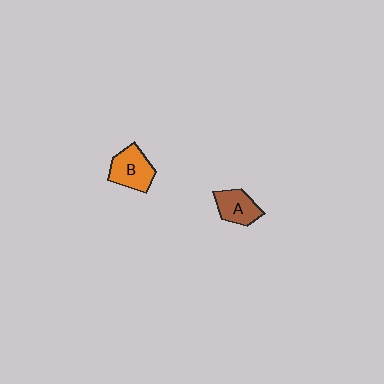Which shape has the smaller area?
Shape A (brown).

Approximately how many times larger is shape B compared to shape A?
Approximately 1.2 times.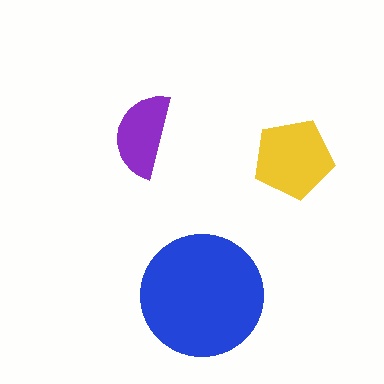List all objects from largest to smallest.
The blue circle, the yellow pentagon, the purple semicircle.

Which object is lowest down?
The blue circle is bottommost.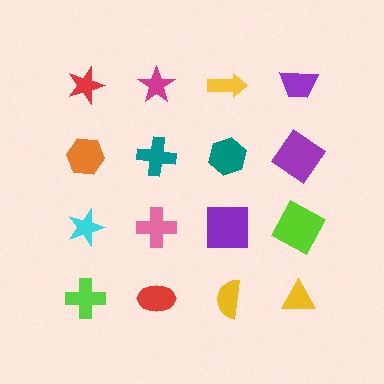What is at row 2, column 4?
A purple diamond.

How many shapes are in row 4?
4 shapes.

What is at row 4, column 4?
A yellow triangle.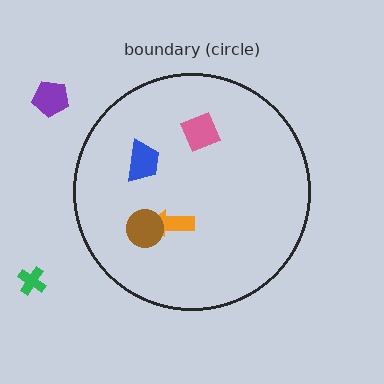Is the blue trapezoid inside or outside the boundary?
Inside.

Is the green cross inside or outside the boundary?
Outside.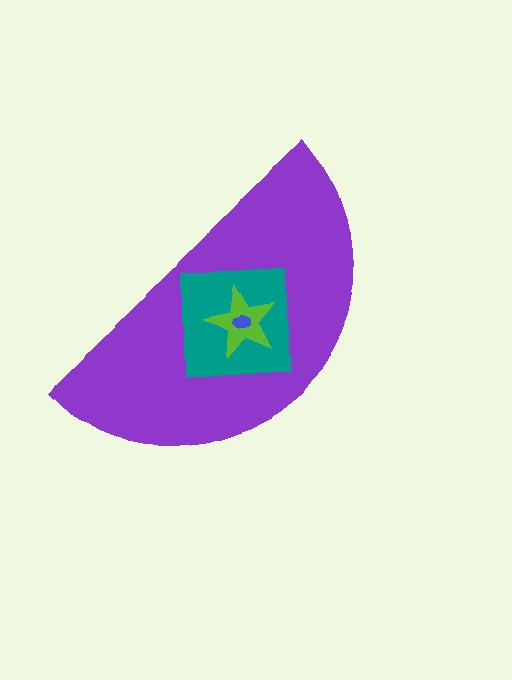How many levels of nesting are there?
4.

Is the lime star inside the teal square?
Yes.